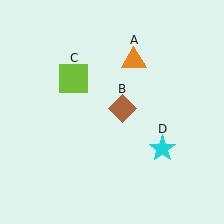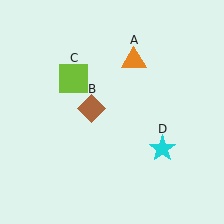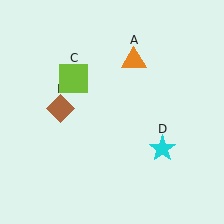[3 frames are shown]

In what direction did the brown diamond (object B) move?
The brown diamond (object B) moved left.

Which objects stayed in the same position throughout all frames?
Orange triangle (object A) and lime square (object C) and cyan star (object D) remained stationary.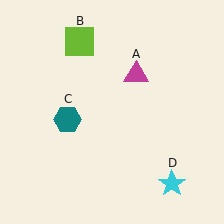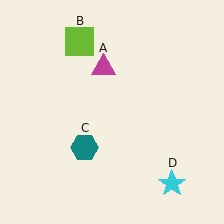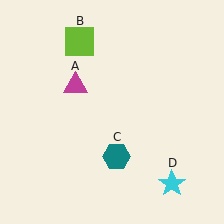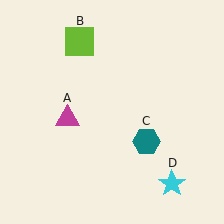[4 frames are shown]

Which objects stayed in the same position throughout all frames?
Lime square (object B) and cyan star (object D) remained stationary.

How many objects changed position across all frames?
2 objects changed position: magenta triangle (object A), teal hexagon (object C).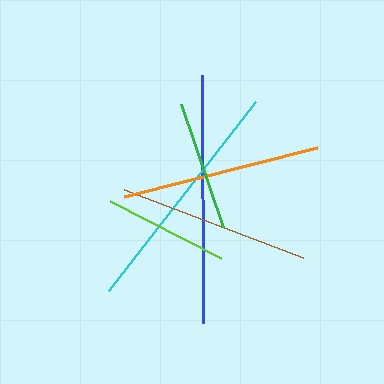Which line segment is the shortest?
The lime line is the shortest at approximately 125 pixels.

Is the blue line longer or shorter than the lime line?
The blue line is longer than the lime line.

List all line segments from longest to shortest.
From longest to shortest: blue, cyan, orange, brown, green, lime.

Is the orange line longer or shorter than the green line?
The orange line is longer than the green line.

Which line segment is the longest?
The blue line is the longest at approximately 247 pixels.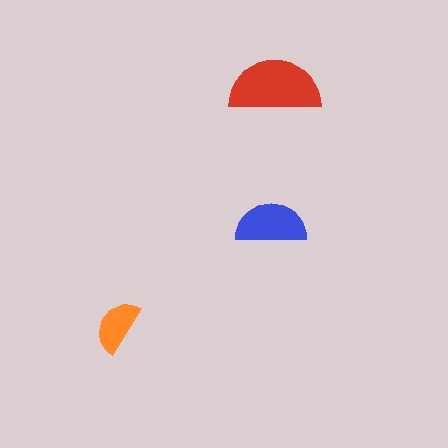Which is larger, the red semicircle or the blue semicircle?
The red one.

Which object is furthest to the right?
The red semicircle is rightmost.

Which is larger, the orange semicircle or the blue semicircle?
The blue one.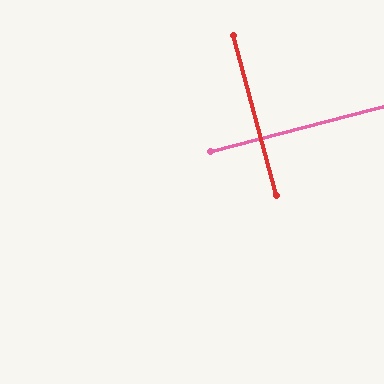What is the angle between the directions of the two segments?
Approximately 90 degrees.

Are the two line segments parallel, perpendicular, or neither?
Perpendicular — they meet at approximately 90°.